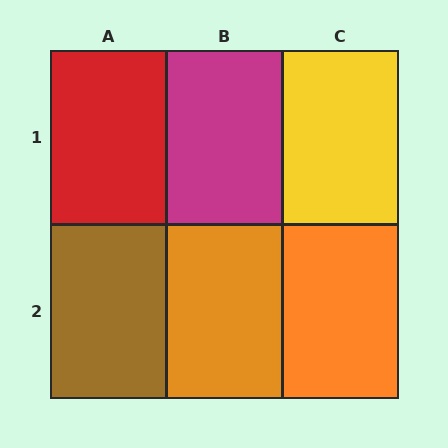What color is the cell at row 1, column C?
Yellow.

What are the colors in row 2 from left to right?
Brown, orange, orange.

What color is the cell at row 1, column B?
Magenta.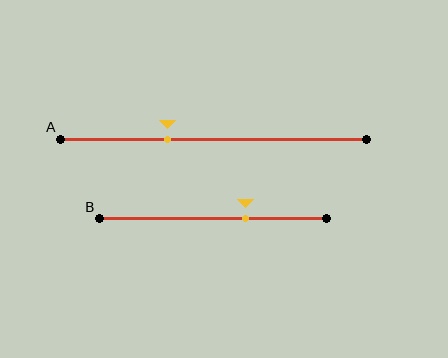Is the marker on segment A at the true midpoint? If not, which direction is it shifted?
No, the marker on segment A is shifted to the left by about 15% of the segment length.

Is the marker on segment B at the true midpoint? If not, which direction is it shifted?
No, the marker on segment B is shifted to the right by about 14% of the segment length.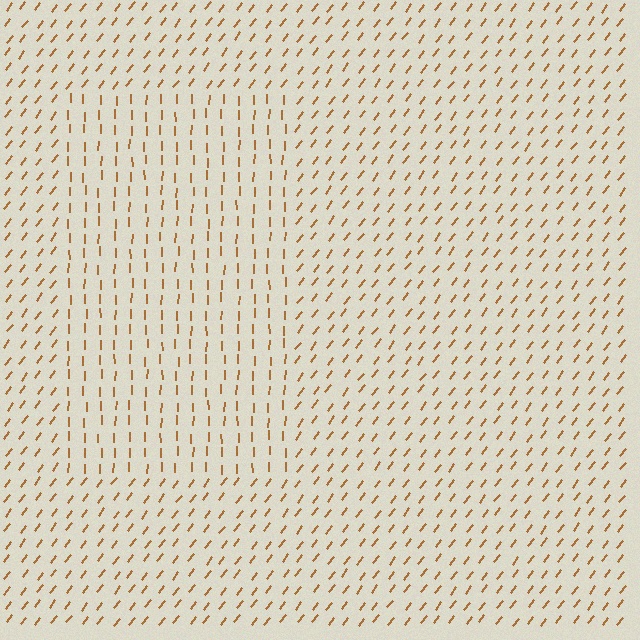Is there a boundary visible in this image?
Yes, there is a texture boundary formed by a change in line orientation.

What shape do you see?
I see a rectangle.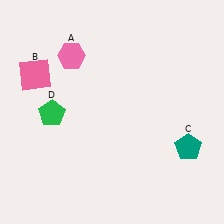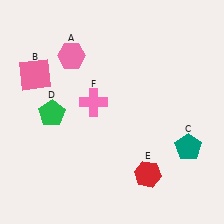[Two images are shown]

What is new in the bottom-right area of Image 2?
A red hexagon (E) was added in the bottom-right area of Image 2.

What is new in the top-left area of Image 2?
A pink cross (F) was added in the top-left area of Image 2.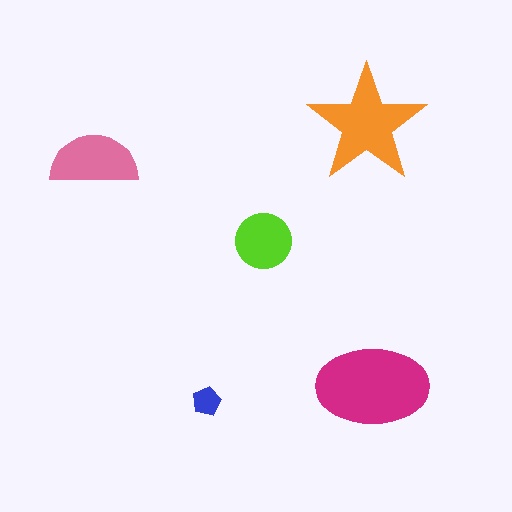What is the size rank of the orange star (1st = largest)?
2nd.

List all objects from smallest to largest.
The blue pentagon, the lime circle, the pink semicircle, the orange star, the magenta ellipse.